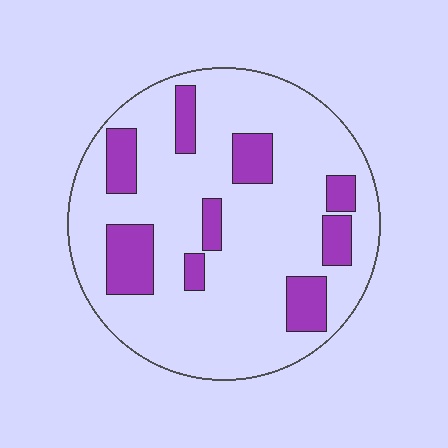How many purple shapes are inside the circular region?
9.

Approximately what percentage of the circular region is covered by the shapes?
Approximately 20%.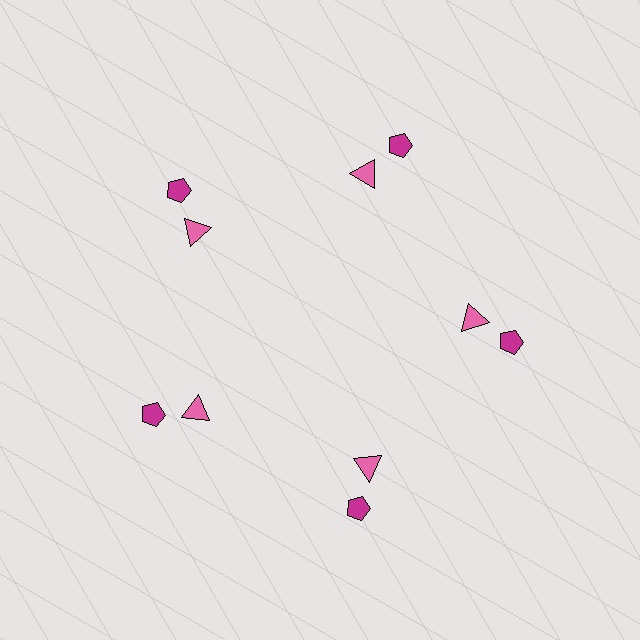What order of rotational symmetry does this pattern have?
This pattern has 5-fold rotational symmetry.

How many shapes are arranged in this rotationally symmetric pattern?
There are 10 shapes, arranged in 5 groups of 2.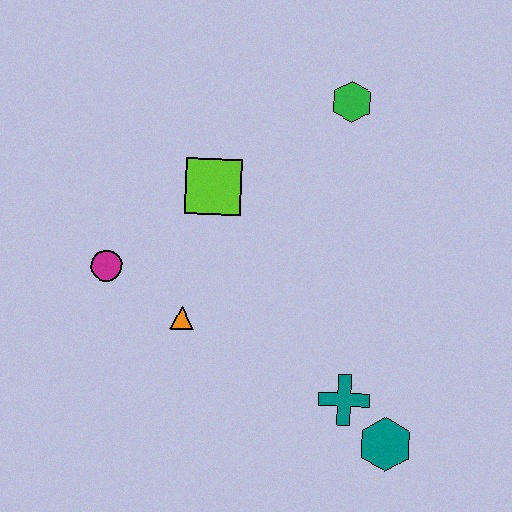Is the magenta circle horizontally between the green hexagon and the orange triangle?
No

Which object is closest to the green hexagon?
The lime square is closest to the green hexagon.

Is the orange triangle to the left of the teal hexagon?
Yes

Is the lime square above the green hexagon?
No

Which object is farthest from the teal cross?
The green hexagon is farthest from the teal cross.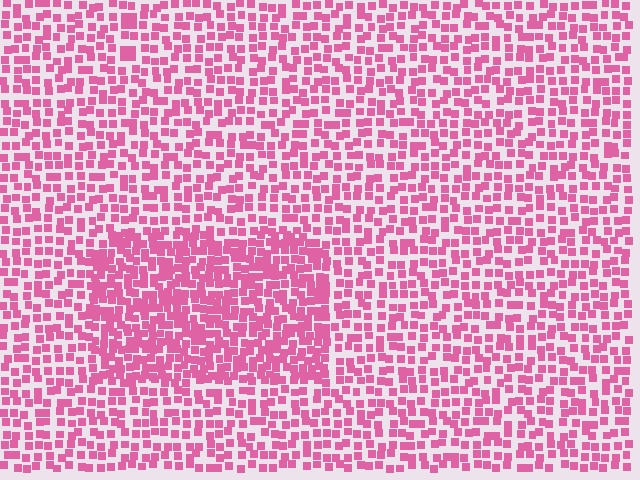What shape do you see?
I see a rectangle.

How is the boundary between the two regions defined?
The boundary is defined by a change in element density (approximately 1.7x ratio). All elements are the same color, size, and shape.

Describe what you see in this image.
The image contains small pink elements arranged at two different densities. A rectangle-shaped region is visible where the elements are more densely packed than the surrounding area.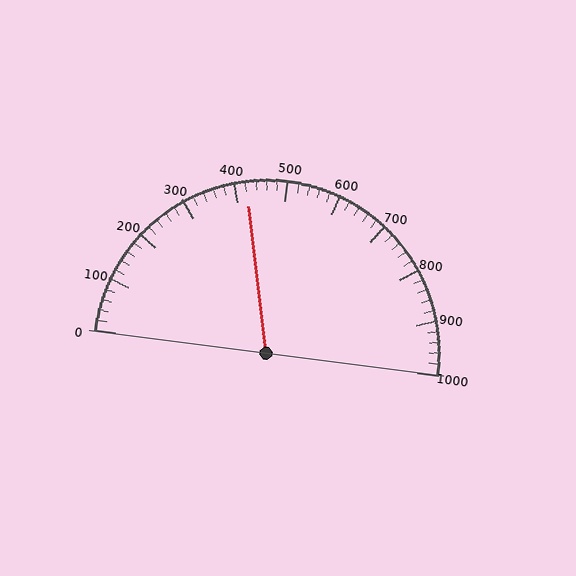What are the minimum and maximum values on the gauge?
The gauge ranges from 0 to 1000.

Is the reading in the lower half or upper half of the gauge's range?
The reading is in the lower half of the range (0 to 1000).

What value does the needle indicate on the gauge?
The needle indicates approximately 420.